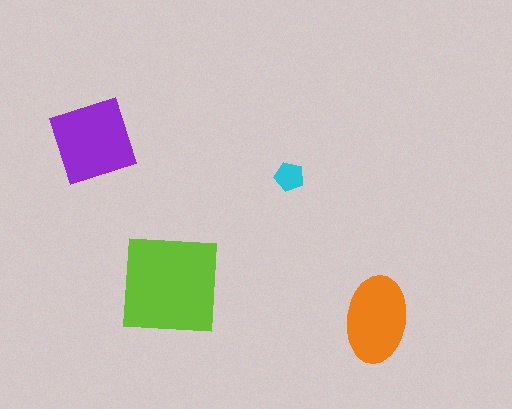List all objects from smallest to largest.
The cyan pentagon, the orange ellipse, the purple square, the lime square.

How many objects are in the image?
There are 4 objects in the image.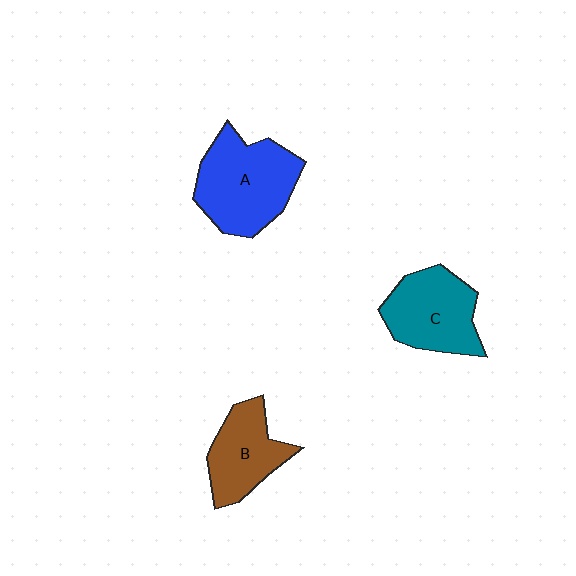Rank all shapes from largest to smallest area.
From largest to smallest: A (blue), C (teal), B (brown).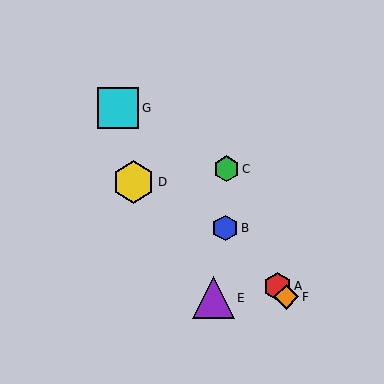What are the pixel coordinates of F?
Object F is at (286, 297).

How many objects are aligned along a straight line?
4 objects (A, B, F, G) are aligned along a straight line.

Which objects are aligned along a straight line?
Objects A, B, F, G are aligned along a straight line.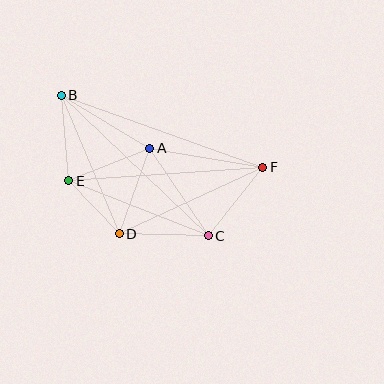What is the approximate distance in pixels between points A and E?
The distance between A and E is approximately 87 pixels.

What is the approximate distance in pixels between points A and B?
The distance between A and B is approximately 103 pixels.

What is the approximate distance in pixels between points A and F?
The distance between A and F is approximately 115 pixels.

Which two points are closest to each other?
Points D and E are closest to each other.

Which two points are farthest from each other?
Points B and F are farthest from each other.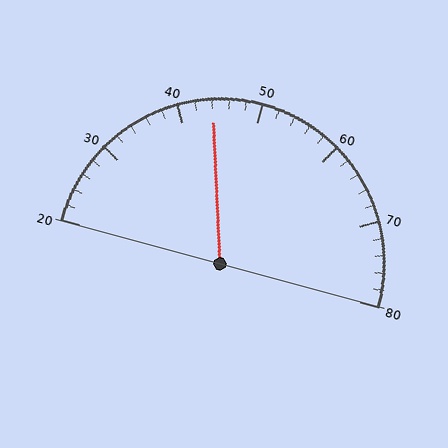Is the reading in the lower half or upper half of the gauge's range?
The reading is in the lower half of the range (20 to 80).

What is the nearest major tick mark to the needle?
The nearest major tick mark is 40.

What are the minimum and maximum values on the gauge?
The gauge ranges from 20 to 80.